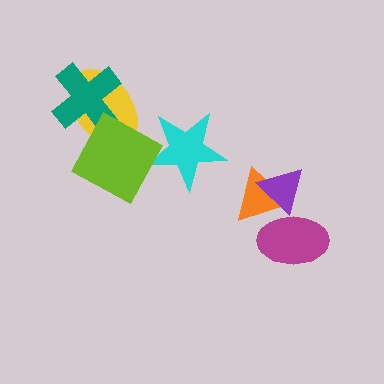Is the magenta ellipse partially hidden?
No, no other shape covers it.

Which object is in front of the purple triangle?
The magenta ellipse is in front of the purple triangle.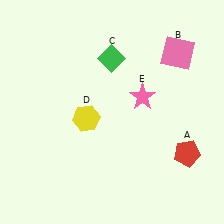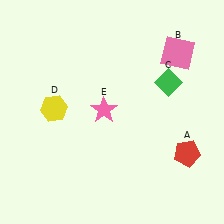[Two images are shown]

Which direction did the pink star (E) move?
The pink star (E) moved left.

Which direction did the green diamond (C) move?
The green diamond (C) moved right.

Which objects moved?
The objects that moved are: the green diamond (C), the yellow hexagon (D), the pink star (E).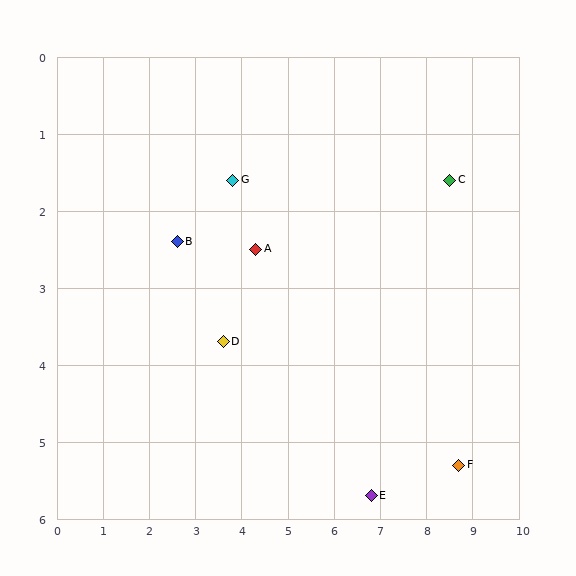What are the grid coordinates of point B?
Point B is at approximately (2.6, 2.4).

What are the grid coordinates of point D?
Point D is at approximately (3.6, 3.7).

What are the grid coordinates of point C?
Point C is at approximately (8.5, 1.6).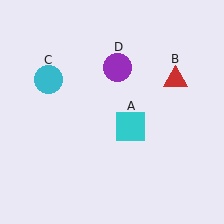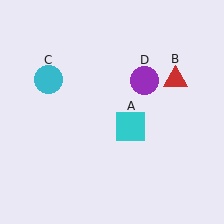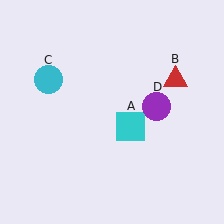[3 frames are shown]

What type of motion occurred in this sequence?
The purple circle (object D) rotated clockwise around the center of the scene.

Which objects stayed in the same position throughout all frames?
Cyan square (object A) and red triangle (object B) and cyan circle (object C) remained stationary.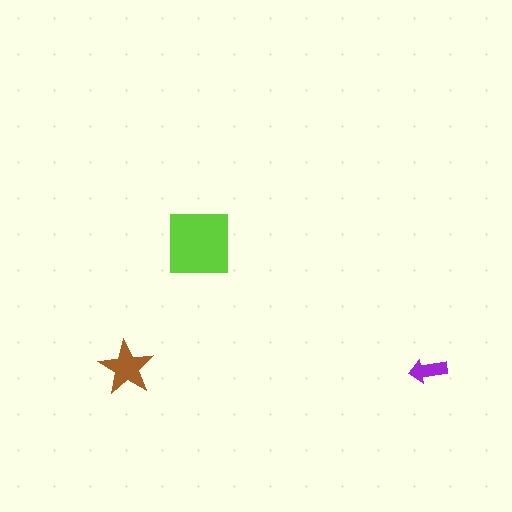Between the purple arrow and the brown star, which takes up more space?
The brown star.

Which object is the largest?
The lime square.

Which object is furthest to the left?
The brown star is leftmost.